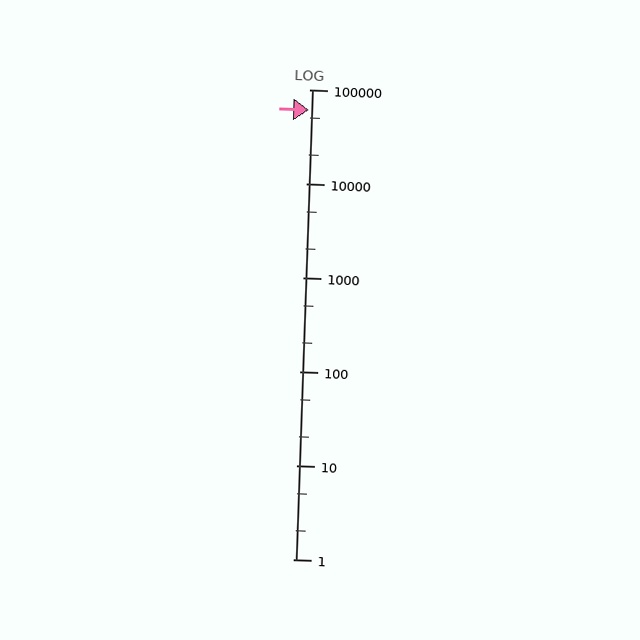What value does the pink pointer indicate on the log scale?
The pointer indicates approximately 60000.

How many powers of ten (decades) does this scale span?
The scale spans 5 decades, from 1 to 100000.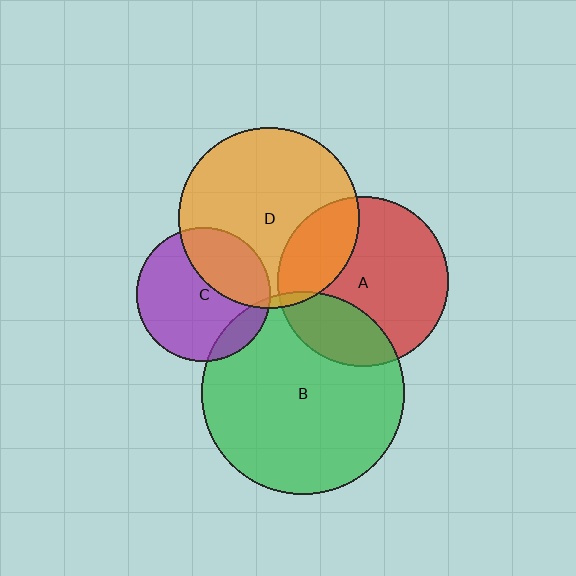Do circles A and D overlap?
Yes.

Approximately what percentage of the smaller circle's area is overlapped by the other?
Approximately 25%.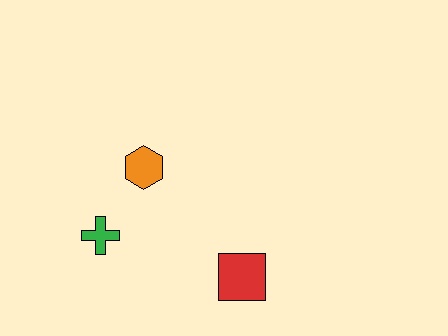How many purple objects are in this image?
There are no purple objects.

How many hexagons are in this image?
There is 1 hexagon.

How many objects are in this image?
There are 3 objects.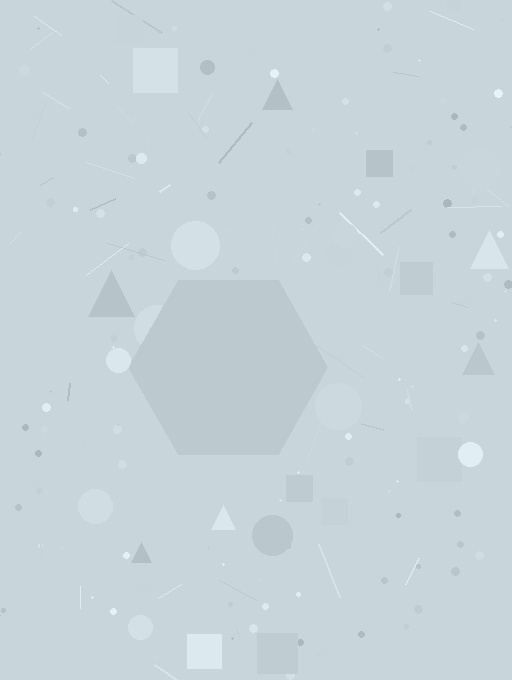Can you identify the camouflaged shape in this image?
The camouflaged shape is a hexagon.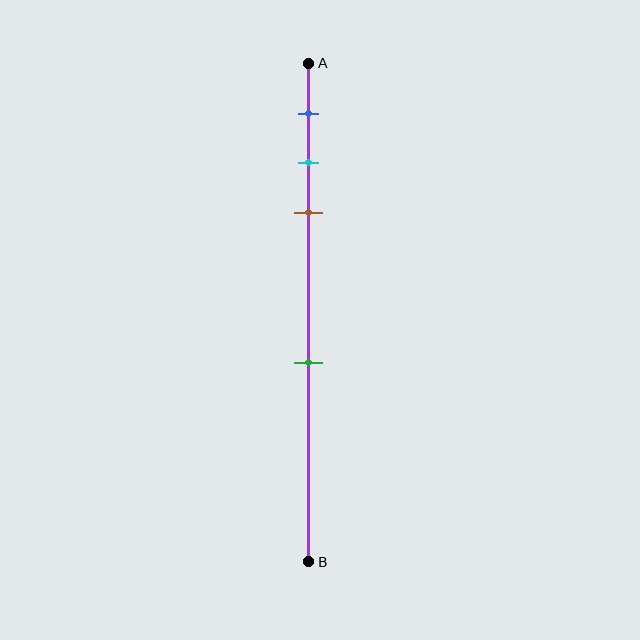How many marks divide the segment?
There are 4 marks dividing the segment.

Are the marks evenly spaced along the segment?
No, the marks are not evenly spaced.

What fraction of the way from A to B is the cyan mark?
The cyan mark is approximately 20% (0.2) of the way from A to B.